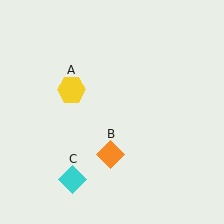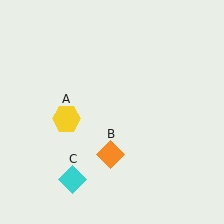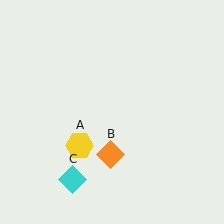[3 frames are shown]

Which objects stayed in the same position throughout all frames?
Orange diamond (object B) and cyan diamond (object C) remained stationary.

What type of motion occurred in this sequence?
The yellow hexagon (object A) rotated counterclockwise around the center of the scene.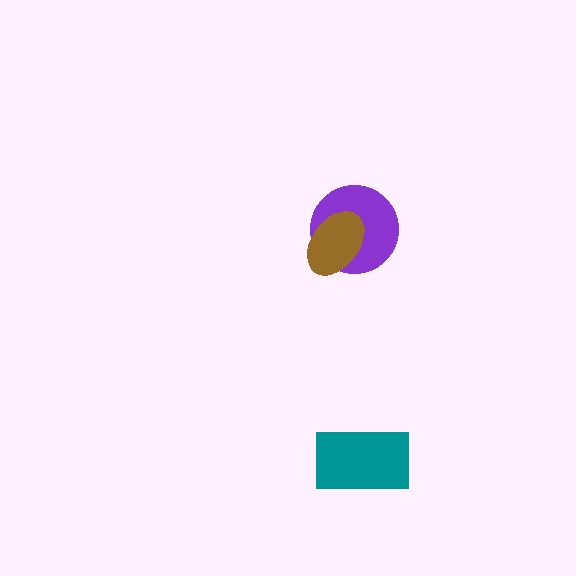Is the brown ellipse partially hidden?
No, no other shape covers it.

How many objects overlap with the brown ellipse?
1 object overlaps with the brown ellipse.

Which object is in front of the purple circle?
The brown ellipse is in front of the purple circle.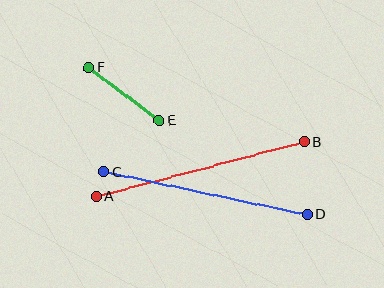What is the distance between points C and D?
The distance is approximately 208 pixels.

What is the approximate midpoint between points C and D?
The midpoint is at approximately (205, 193) pixels.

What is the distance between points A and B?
The distance is approximately 215 pixels.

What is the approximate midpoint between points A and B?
The midpoint is at approximately (200, 169) pixels.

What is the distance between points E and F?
The distance is approximately 87 pixels.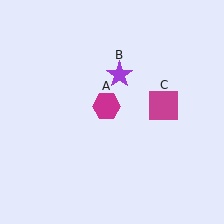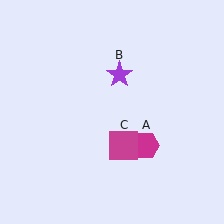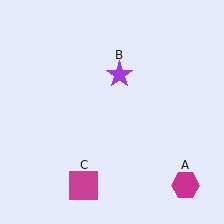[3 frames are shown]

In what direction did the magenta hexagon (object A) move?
The magenta hexagon (object A) moved down and to the right.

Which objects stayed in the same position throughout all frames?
Purple star (object B) remained stationary.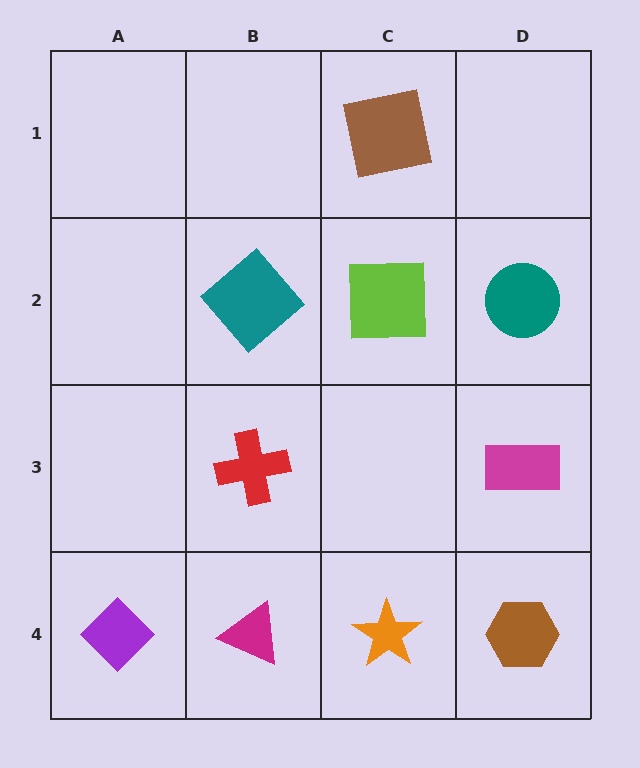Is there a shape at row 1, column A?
No, that cell is empty.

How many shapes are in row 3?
2 shapes.